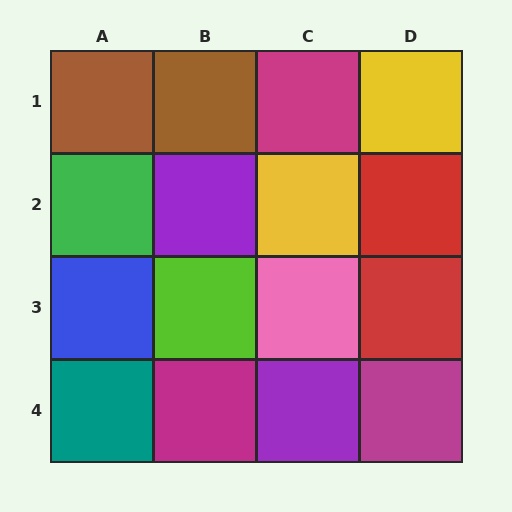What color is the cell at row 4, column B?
Magenta.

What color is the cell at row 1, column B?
Brown.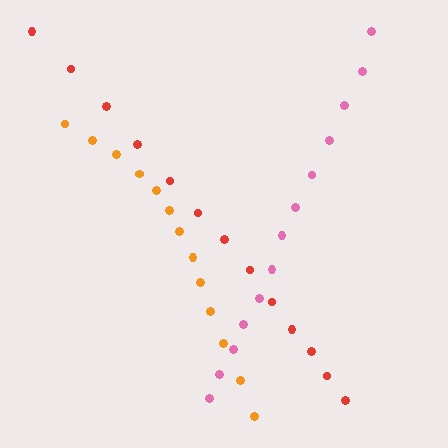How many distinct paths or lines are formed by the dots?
There are 3 distinct paths.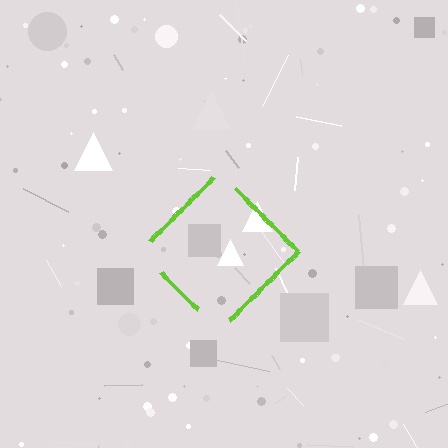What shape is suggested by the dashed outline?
The dashed outline suggests a diamond.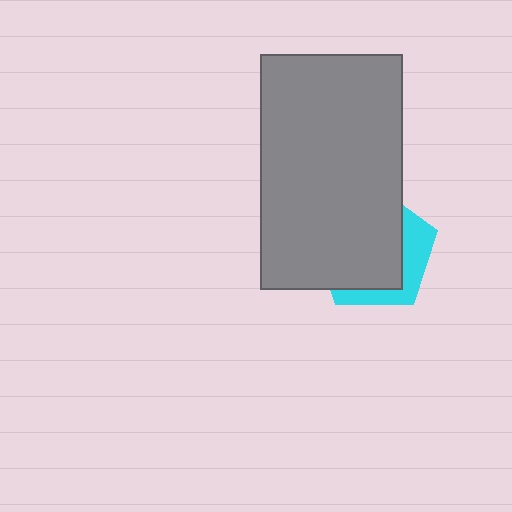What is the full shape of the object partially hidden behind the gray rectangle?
The partially hidden object is a cyan pentagon.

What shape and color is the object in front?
The object in front is a gray rectangle.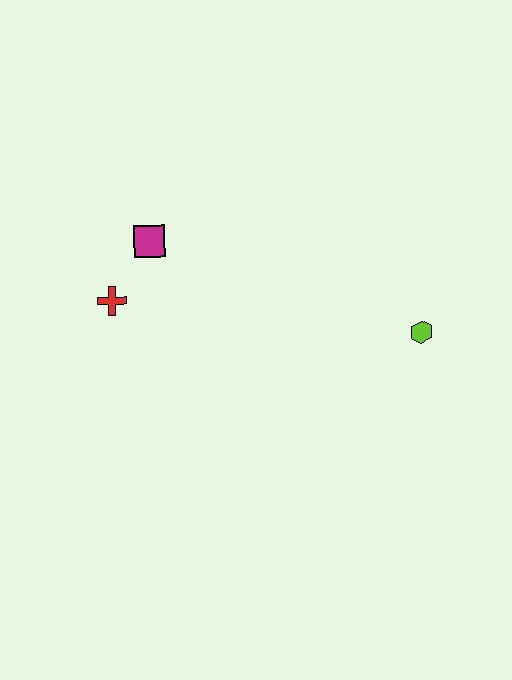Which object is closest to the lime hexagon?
The magenta square is closest to the lime hexagon.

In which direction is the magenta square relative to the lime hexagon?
The magenta square is to the left of the lime hexagon.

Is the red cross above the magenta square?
No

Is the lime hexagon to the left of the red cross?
No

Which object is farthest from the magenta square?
The lime hexagon is farthest from the magenta square.